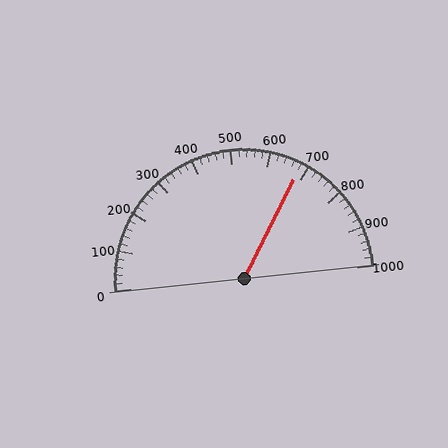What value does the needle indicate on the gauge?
The needle indicates approximately 680.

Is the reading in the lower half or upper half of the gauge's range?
The reading is in the upper half of the range (0 to 1000).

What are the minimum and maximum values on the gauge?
The gauge ranges from 0 to 1000.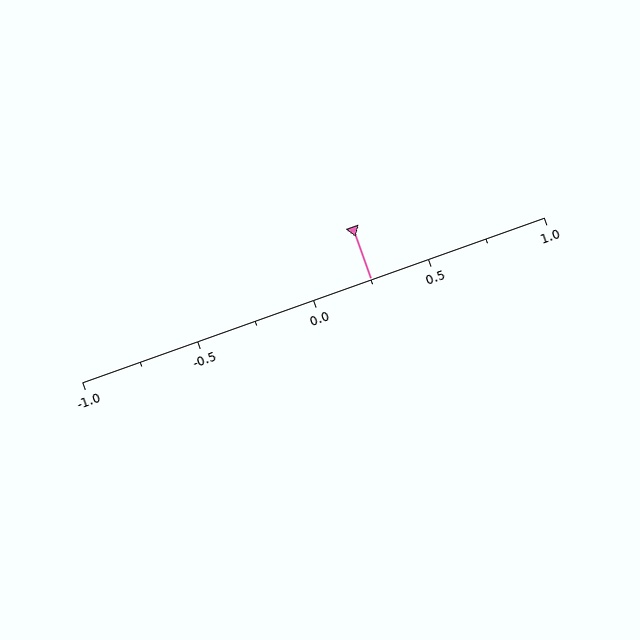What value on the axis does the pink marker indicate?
The marker indicates approximately 0.25.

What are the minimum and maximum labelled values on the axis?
The axis runs from -1.0 to 1.0.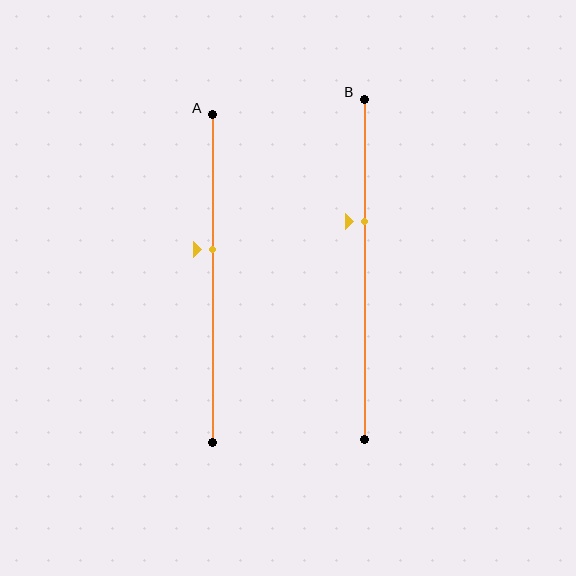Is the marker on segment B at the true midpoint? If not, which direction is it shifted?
No, the marker on segment B is shifted upward by about 14% of the segment length.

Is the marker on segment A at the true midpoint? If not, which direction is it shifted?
No, the marker on segment A is shifted upward by about 9% of the segment length.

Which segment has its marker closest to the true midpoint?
Segment A has its marker closest to the true midpoint.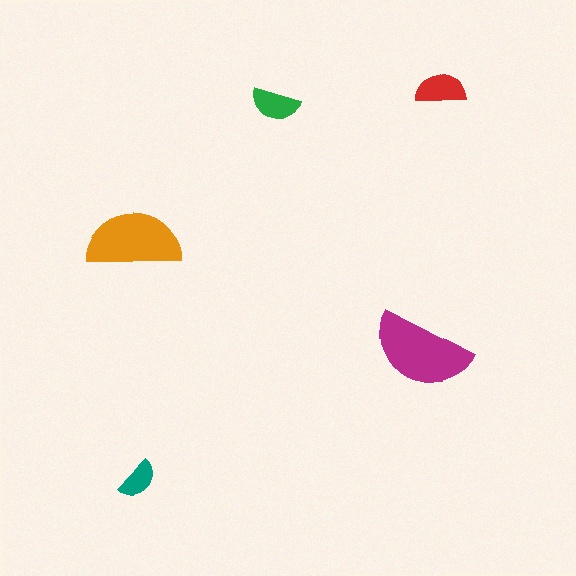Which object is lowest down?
The teal semicircle is bottommost.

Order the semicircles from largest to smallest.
the magenta one, the orange one, the red one, the green one, the teal one.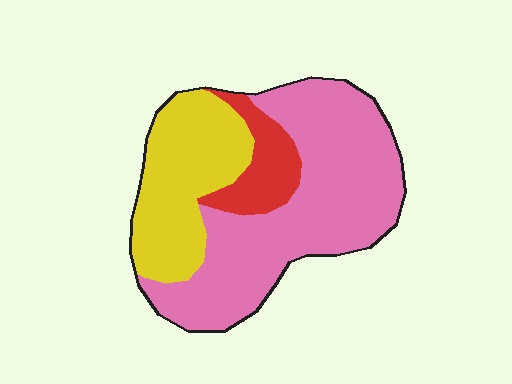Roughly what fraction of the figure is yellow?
Yellow covers 30% of the figure.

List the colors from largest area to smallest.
From largest to smallest: pink, yellow, red.